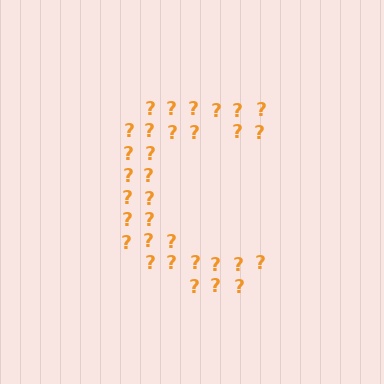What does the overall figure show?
The overall figure shows the letter C.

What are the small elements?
The small elements are question marks.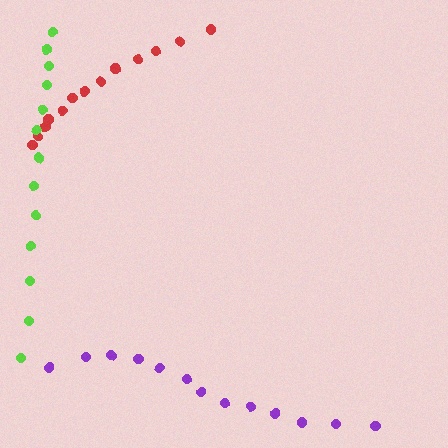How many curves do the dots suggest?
There are 3 distinct paths.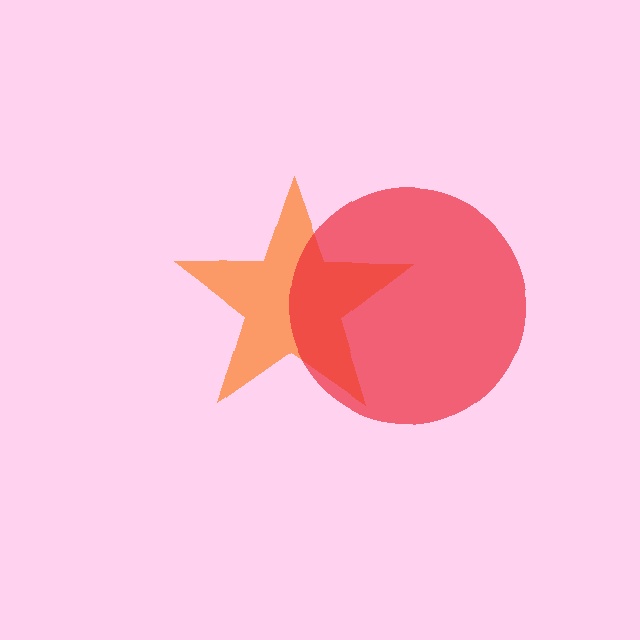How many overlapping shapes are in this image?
There are 2 overlapping shapes in the image.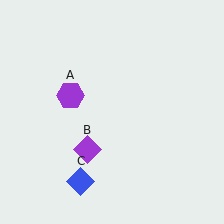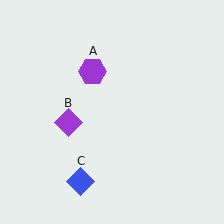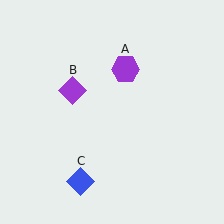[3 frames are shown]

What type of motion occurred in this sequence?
The purple hexagon (object A), purple diamond (object B) rotated clockwise around the center of the scene.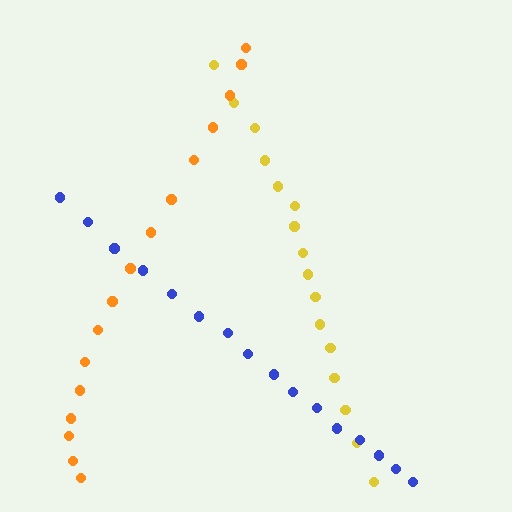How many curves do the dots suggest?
There are 3 distinct paths.